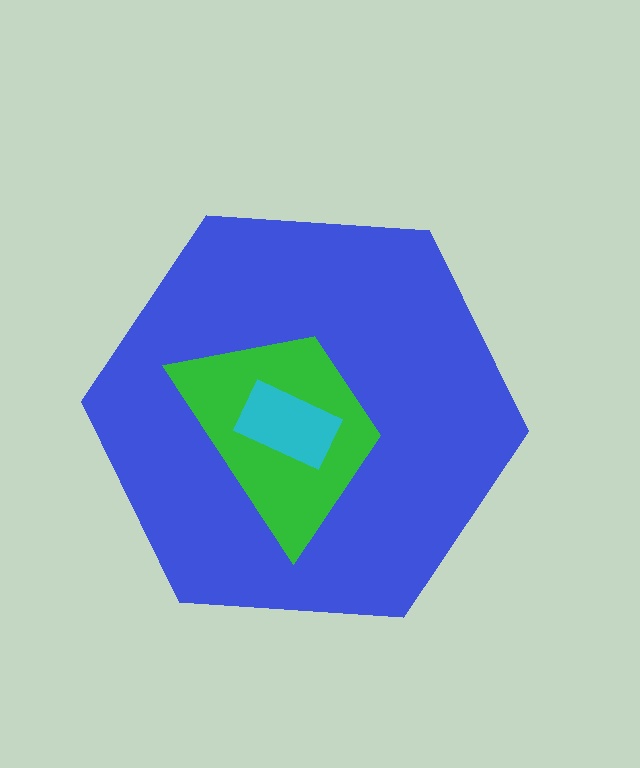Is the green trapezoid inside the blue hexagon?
Yes.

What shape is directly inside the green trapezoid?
The cyan rectangle.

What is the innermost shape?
The cyan rectangle.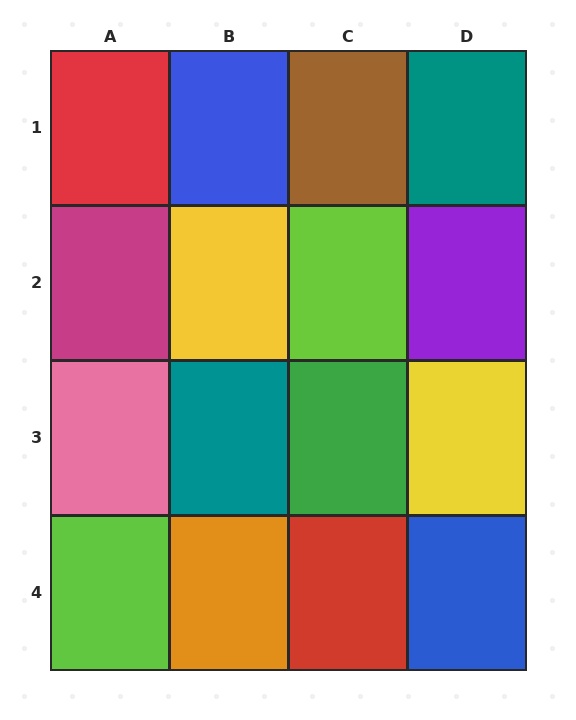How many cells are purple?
1 cell is purple.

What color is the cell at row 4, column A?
Lime.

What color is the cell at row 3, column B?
Teal.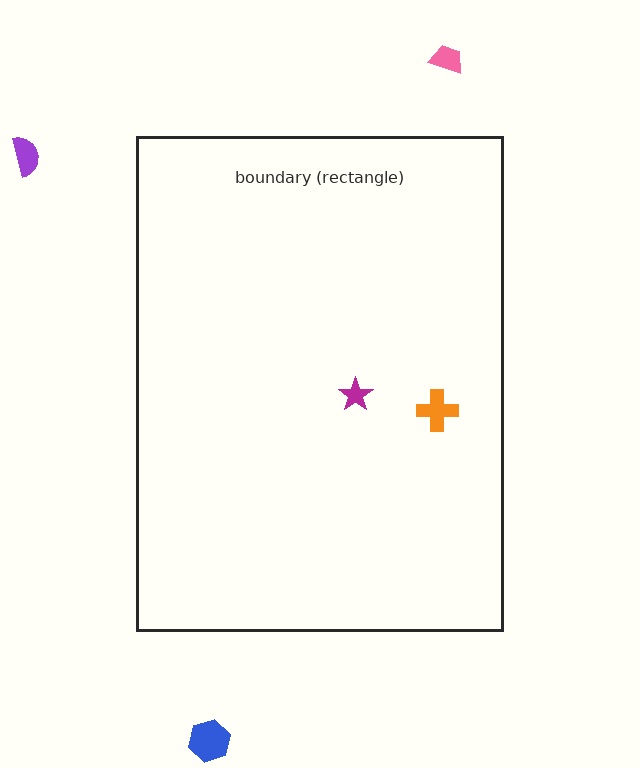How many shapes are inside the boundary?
2 inside, 3 outside.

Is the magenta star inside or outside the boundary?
Inside.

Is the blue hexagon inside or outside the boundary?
Outside.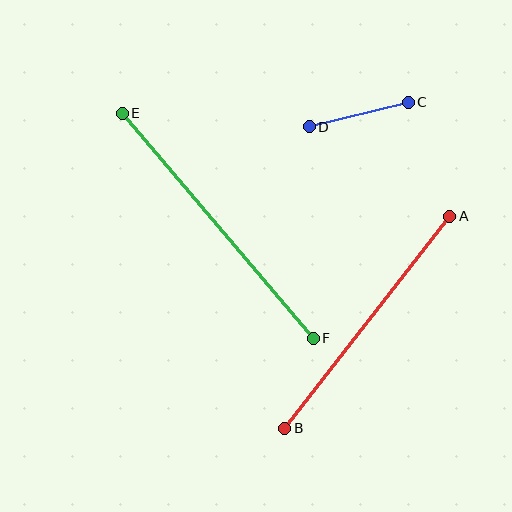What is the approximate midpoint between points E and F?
The midpoint is at approximately (218, 226) pixels.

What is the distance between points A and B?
The distance is approximately 269 pixels.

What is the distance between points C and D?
The distance is approximately 102 pixels.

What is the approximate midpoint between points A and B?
The midpoint is at approximately (367, 322) pixels.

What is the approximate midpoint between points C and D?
The midpoint is at approximately (359, 115) pixels.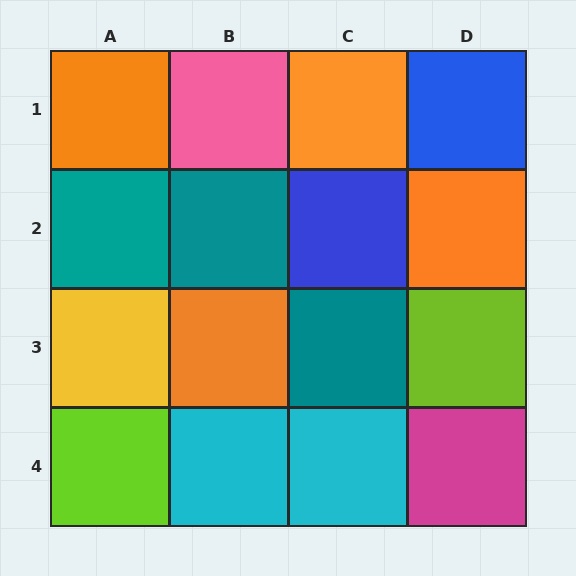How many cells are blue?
2 cells are blue.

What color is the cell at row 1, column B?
Pink.